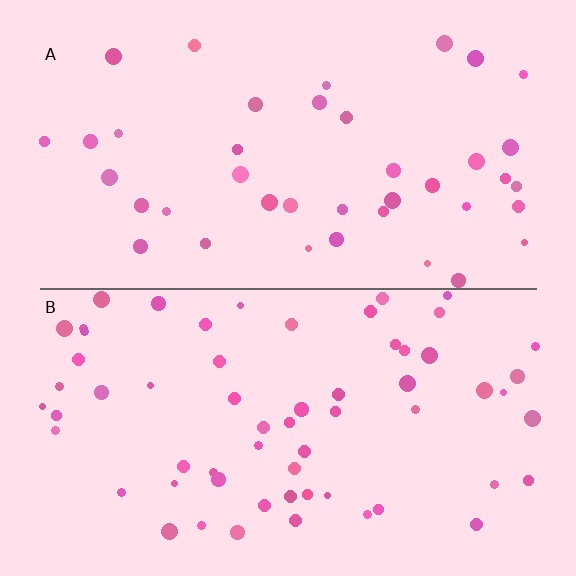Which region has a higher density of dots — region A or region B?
B (the bottom).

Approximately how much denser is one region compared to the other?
Approximately 1.5× — region B over region A.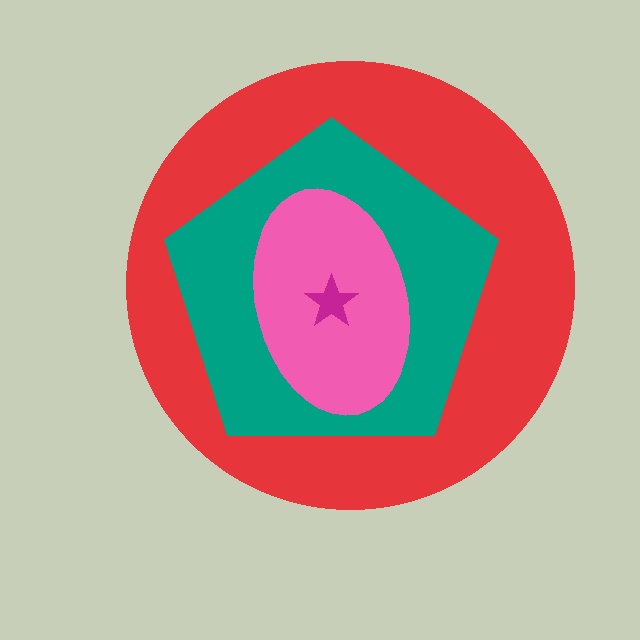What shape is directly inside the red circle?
The teal pentagon.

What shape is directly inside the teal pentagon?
The pink ellipse.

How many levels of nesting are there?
4.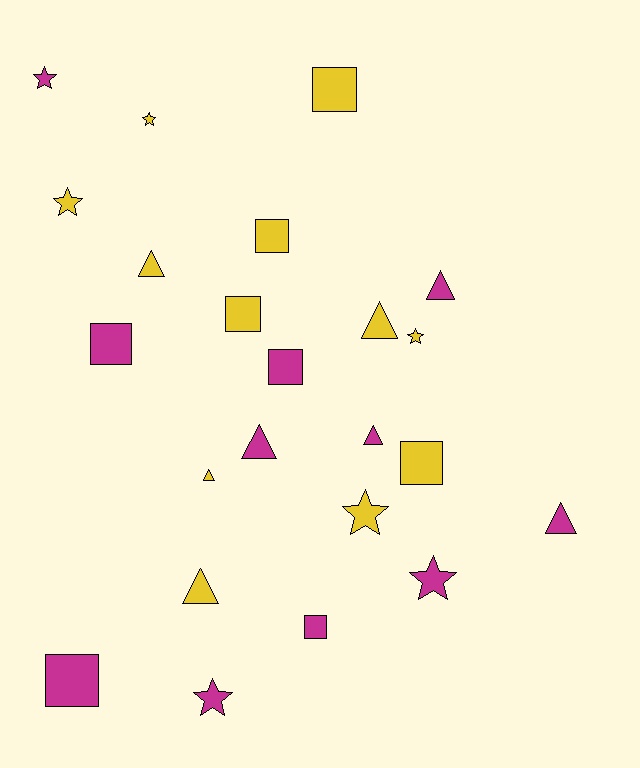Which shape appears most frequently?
Square, with 8 objects.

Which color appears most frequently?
Yellow, with 12 objects.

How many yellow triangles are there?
There are 4 yellow triangles.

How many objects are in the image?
There are 23 objects.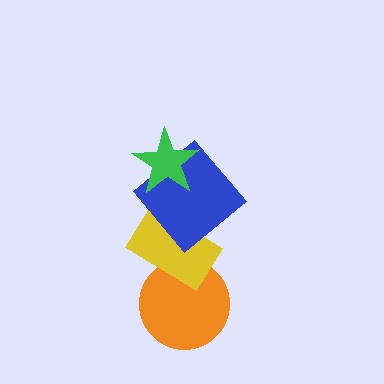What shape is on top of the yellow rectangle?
The blue diamond is on top of the yellow rectangle.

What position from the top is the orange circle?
The orange circle is 4th from the top.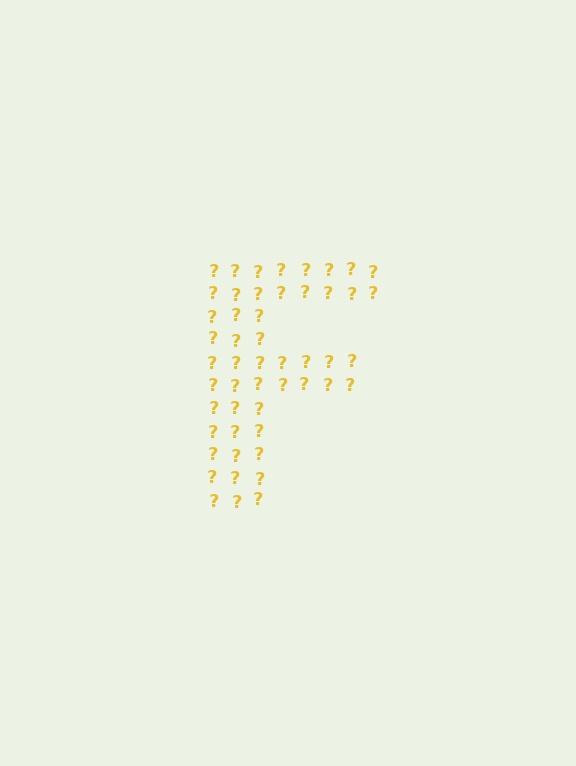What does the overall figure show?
The overall figure shows the letter F.